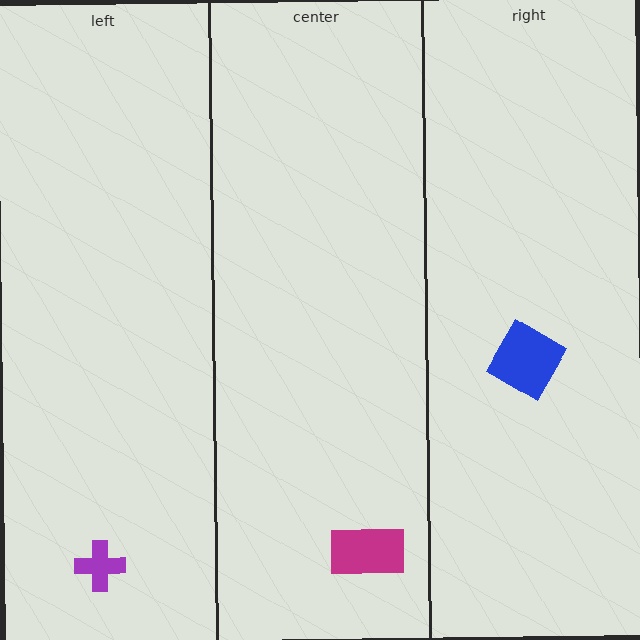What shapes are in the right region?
The blue diamond.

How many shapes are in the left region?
1.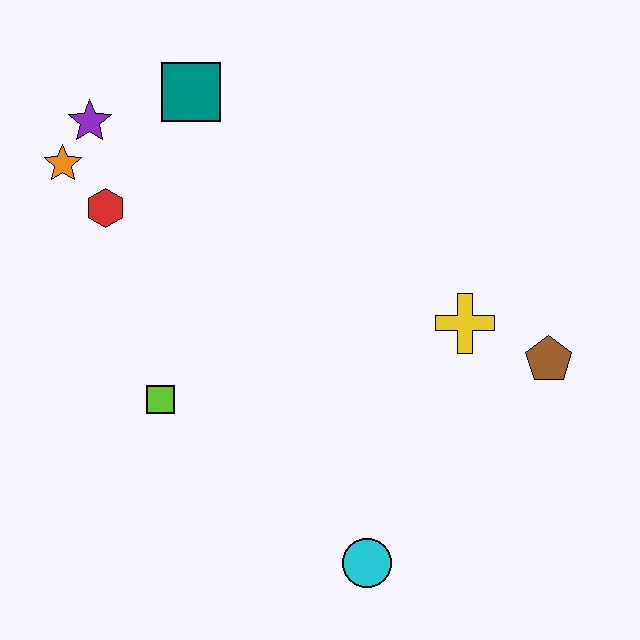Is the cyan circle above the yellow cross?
No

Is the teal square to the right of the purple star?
Yes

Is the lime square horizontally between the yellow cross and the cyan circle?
No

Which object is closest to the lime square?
The red hexagon is closest to the lime square.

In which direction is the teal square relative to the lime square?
The teal square is above the lime square.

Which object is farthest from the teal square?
The cyan circle is farthest from the teal square.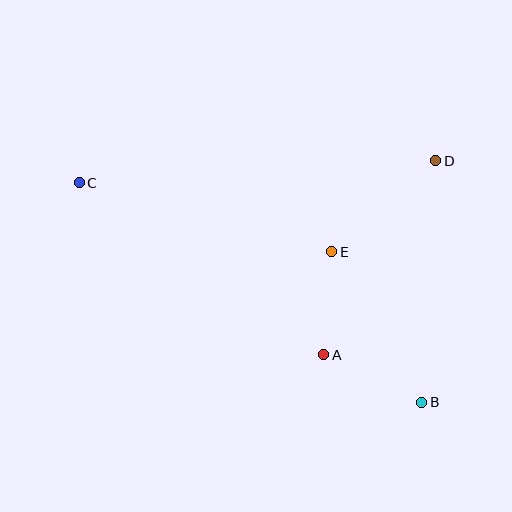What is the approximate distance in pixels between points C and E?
The distance between C and E is approximately 262 pixels.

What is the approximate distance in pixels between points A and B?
The distance between A and B is approximately 109 pixels.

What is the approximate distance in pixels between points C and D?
The distance between C and D is approximately 358 pixels.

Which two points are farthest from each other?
Points B and C are farthest from each other.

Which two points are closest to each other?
Points A and E are closest to each other.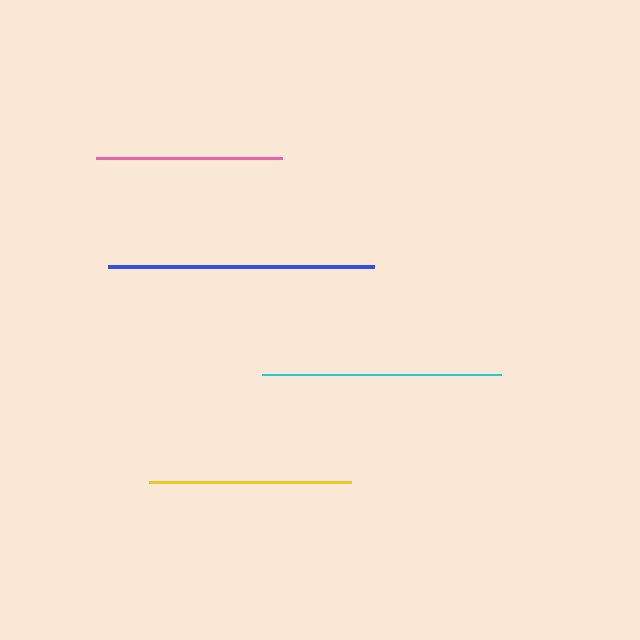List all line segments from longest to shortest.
From longest to shortest: blue, cyan, yellow, pink.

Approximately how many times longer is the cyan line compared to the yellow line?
The cyan line is approximately 1.2 times the length of the yellow line.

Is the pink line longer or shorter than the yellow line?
The yellow line is longer than the pink line.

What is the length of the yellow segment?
The yellow segment is approximately 202 pixels long.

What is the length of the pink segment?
The pink segment is approximately 186 pixels long.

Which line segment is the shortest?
The pink line is the shortest at approximately 186 pixels.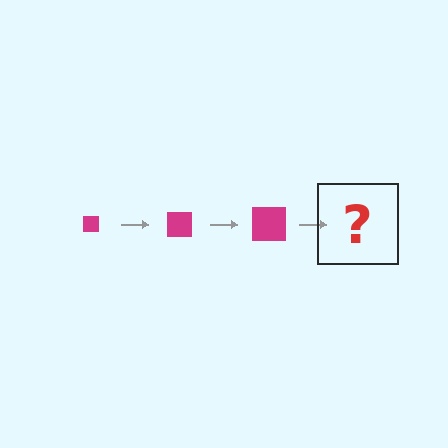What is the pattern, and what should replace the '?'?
The pattern is that the square gets progressively larger each step. The '?' should be a magenta square, larger than the previous one.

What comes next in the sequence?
The next element should be a magenta square, larger than the previous one.